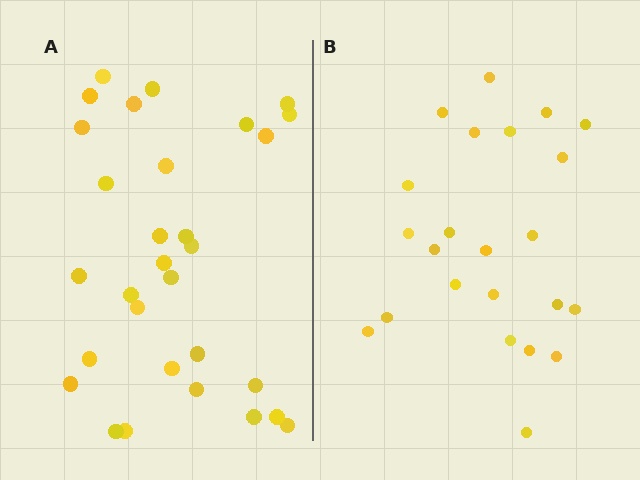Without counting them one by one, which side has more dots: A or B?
Region A (the left region) has more dots.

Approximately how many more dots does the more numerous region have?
Region A has roughly 8 or so more dots than region B.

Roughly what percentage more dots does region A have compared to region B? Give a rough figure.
About 30% more.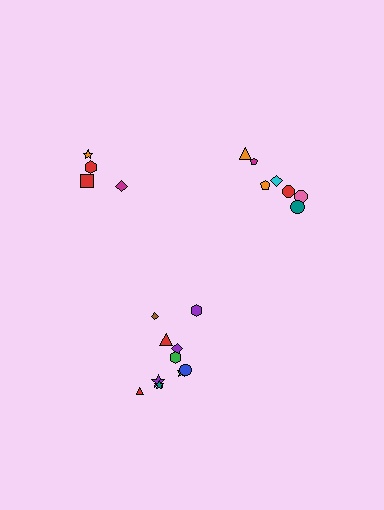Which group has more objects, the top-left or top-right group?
The top-right group.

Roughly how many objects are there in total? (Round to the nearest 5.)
Roughly 20 objects in total.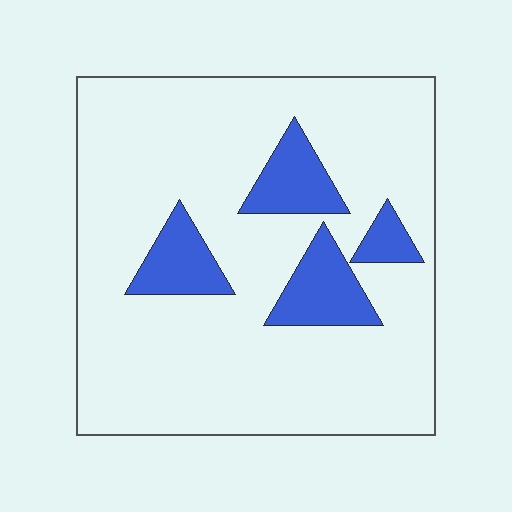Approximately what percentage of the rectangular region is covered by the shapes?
Approximately 15%.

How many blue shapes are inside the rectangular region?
4.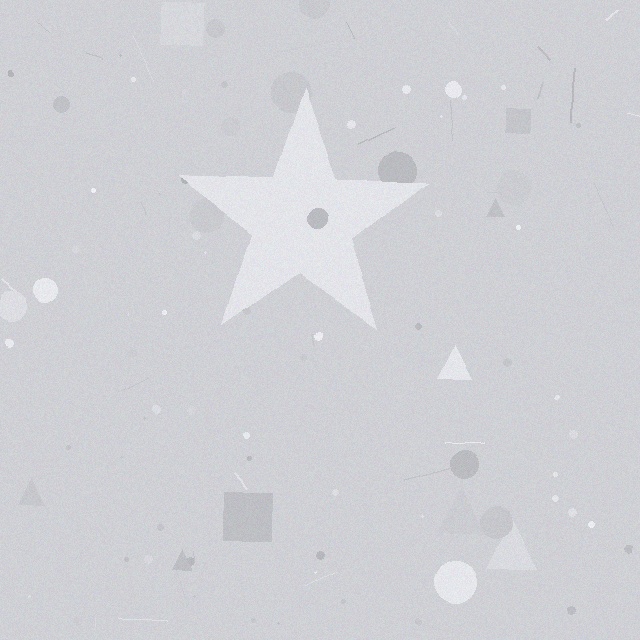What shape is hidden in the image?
A star is hidden in the image.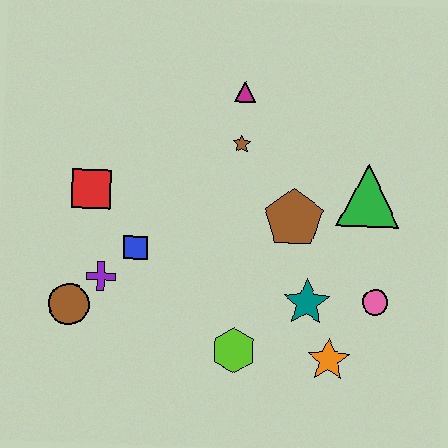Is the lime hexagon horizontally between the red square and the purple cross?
No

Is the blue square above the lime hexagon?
Yes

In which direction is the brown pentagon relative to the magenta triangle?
The brown pentagon is below the magenta triangle.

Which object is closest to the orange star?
The teal star is closest to the orange star.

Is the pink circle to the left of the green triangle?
No